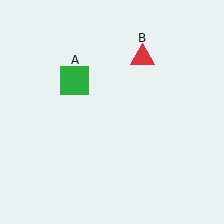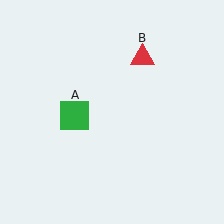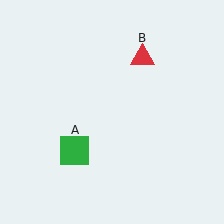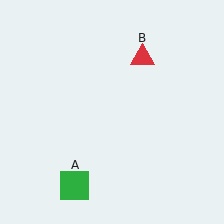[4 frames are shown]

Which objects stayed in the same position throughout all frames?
Red triangle (object B) remained stationary.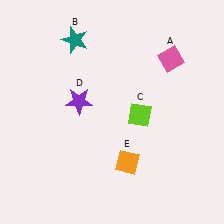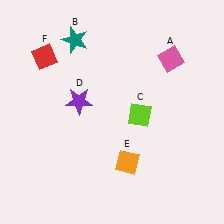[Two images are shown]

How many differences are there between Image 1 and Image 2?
There is 1 difference between the two images.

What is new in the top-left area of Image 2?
A red diamond (F) was added in the top-left area of Image 2.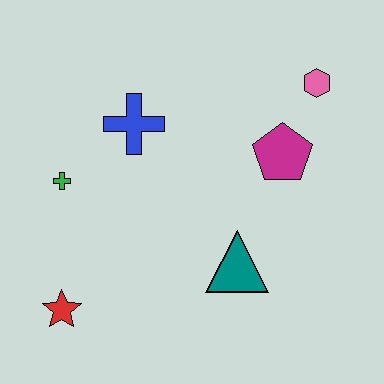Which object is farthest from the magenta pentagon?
The red star is farthest from the magenta pentagon.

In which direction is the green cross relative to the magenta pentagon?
The green cross is to the left of the magenta pentagon.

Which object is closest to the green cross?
The blue cross is closest to the green cross.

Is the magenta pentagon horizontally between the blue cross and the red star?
No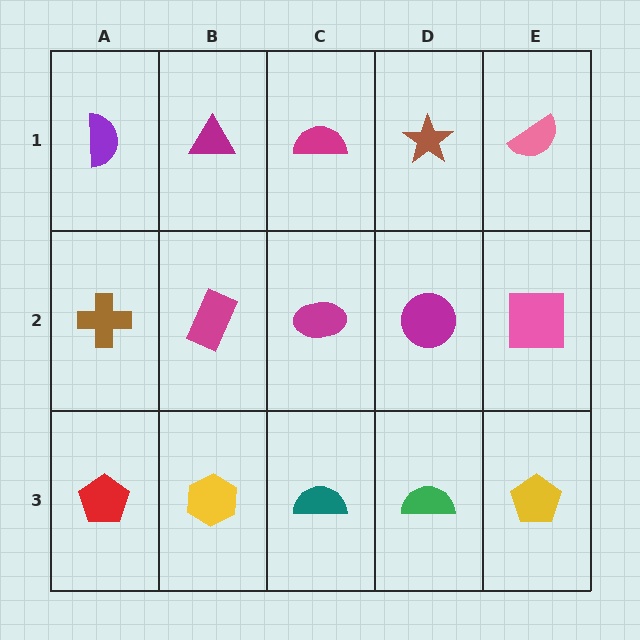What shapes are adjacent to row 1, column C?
A magenta ellipse (row 2, column C), a magenta triangle (row 1, column B), a brown star (row 1, column D).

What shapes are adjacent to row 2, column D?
A brown star (row 1, column D), a green semicircle (row 3, column D), a magenta ellipse (row 2, column C), a pink square (row 2, column E).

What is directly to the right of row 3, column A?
A yellow hexagon.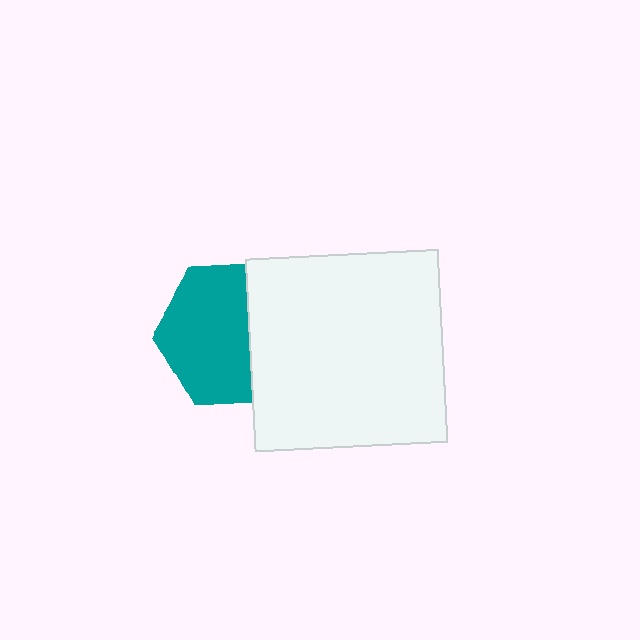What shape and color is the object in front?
The object in front is a white square.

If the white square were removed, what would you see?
You would see the complete teal hexagon.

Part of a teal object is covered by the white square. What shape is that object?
It is a hexagon.